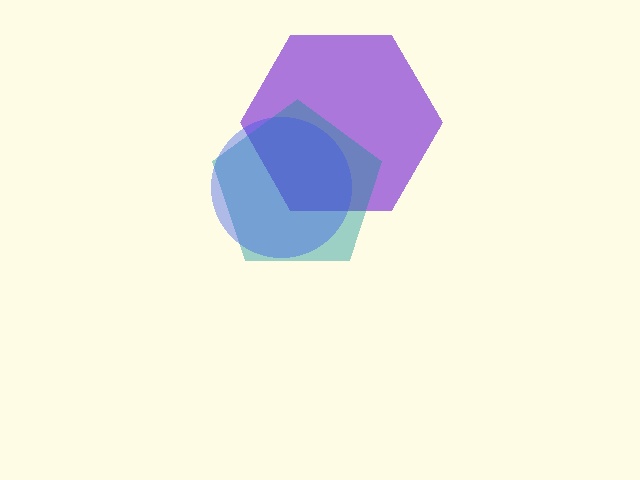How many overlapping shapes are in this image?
There are 3 overlapping shapes in the image.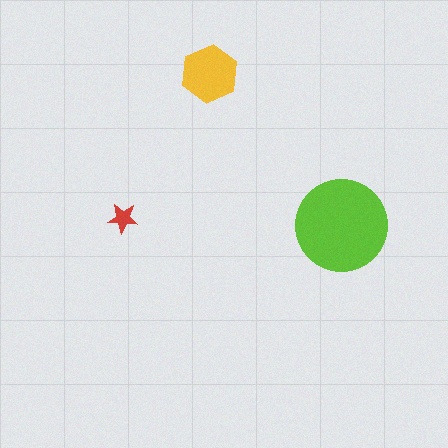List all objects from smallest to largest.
The red star, the yellow hexagon, the lime circle.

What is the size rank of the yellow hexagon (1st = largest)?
2nd.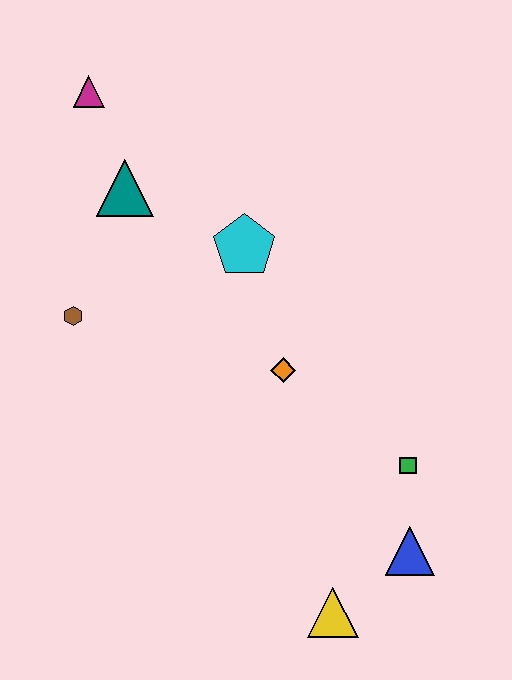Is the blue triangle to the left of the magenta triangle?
No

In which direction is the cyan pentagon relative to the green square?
The cyan pentagon is above the green square.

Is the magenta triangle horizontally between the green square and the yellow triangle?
No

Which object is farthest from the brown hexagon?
The blue triangle is farthest from the brown hexagon.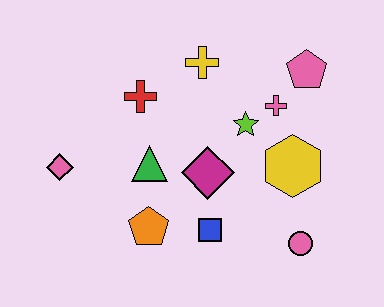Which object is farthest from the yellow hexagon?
The pink diamond is farthest from the yellow hexagon.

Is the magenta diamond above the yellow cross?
No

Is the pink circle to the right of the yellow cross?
Yes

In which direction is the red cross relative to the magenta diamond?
The red cross is above the magenta diamond.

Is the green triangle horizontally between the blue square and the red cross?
Yes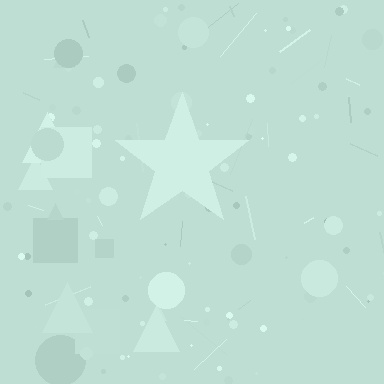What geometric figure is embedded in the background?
A star is embedded in the background.